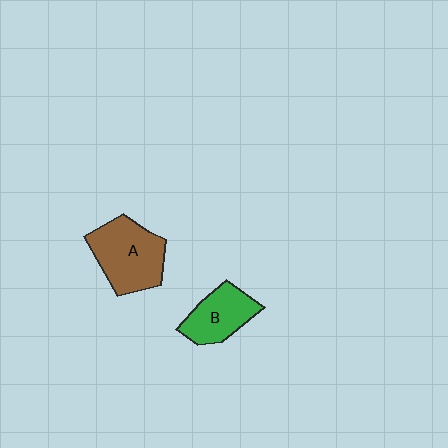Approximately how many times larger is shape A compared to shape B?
Approximately 1.4 times.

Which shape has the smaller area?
Shape B (green).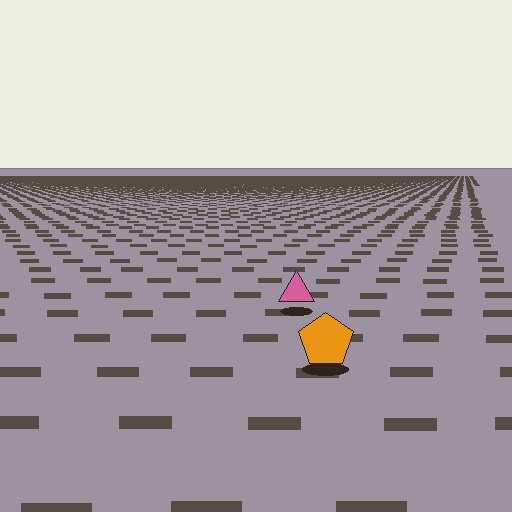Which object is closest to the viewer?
The orange pentagon is closest. The texture marks near it are larger and more spread out.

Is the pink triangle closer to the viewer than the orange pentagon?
No. The orange pentagon is closer — you can tell from the texture gradient: the ground texture is coarser near it.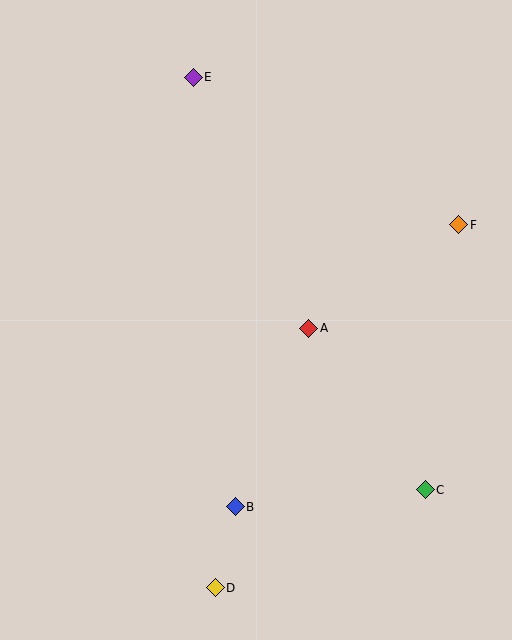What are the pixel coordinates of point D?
Point D is at (215, 588).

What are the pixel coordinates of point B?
Point B is at (235, 507).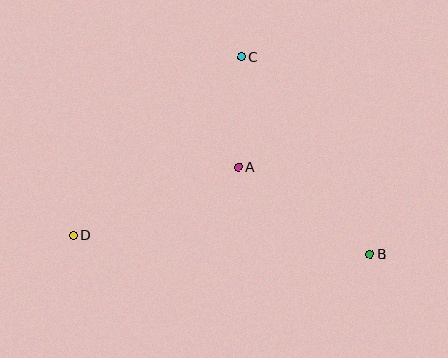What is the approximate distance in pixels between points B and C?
The distance between B and C is approximately 235 pixels.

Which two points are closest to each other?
Points A and C are closest to each other.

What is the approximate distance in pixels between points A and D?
The distance between A and D is approximately 179 pixels.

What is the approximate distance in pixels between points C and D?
The distance between C and D is approximately 245 pixels.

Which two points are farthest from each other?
Points B and D are farthest from each other.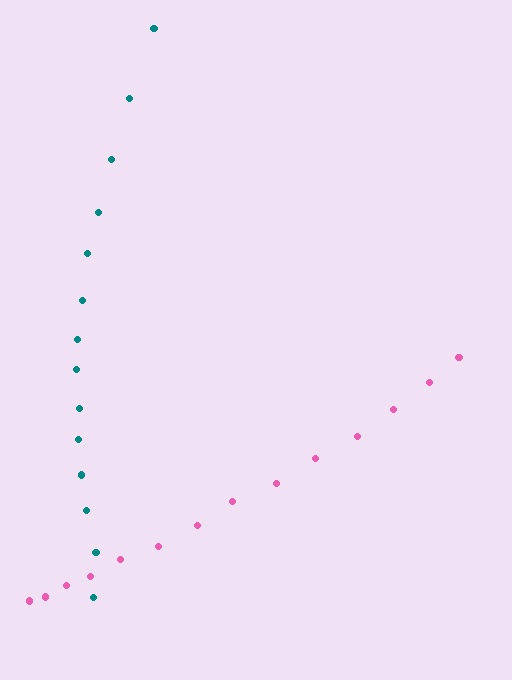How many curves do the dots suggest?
There are 2 distinct paths.